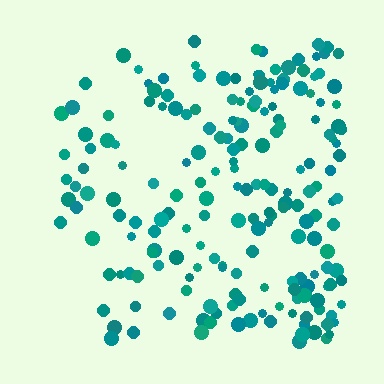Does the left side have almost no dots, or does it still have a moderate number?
Still a moderate number, just noticeably fewer than the right.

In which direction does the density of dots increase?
From left to right, with the right side densest.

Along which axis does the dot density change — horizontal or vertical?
Horizontal.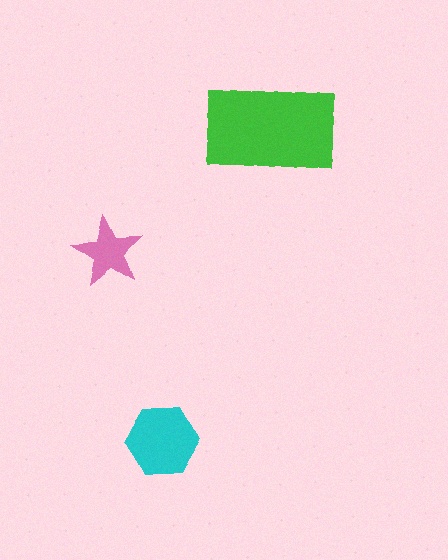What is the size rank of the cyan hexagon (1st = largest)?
2nd.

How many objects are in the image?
There are 3 objects in the image.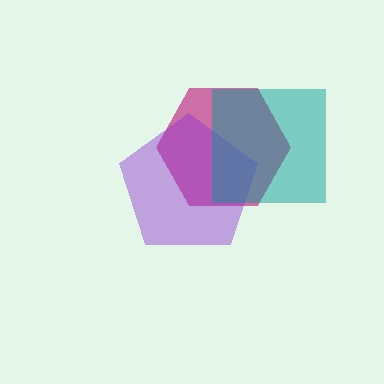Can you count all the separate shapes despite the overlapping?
Yes, there are 3 separate shapes.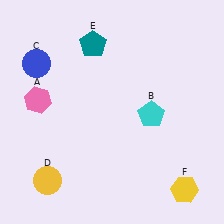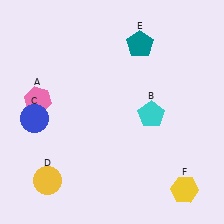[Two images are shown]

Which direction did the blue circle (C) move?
The blue circle (C) moved down.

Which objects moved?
The objects that moved are: the blue circle (C), the teal pentagon (E).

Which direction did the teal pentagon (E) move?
The teal pentagon (E) moved right.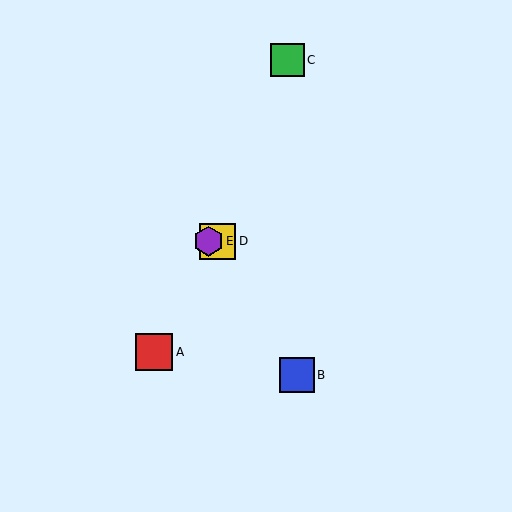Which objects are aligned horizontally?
Objects D, E are aligned horizontally.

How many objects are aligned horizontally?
2 objects (D, E) are aligned horizontally.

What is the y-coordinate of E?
Object E is at y≈241.